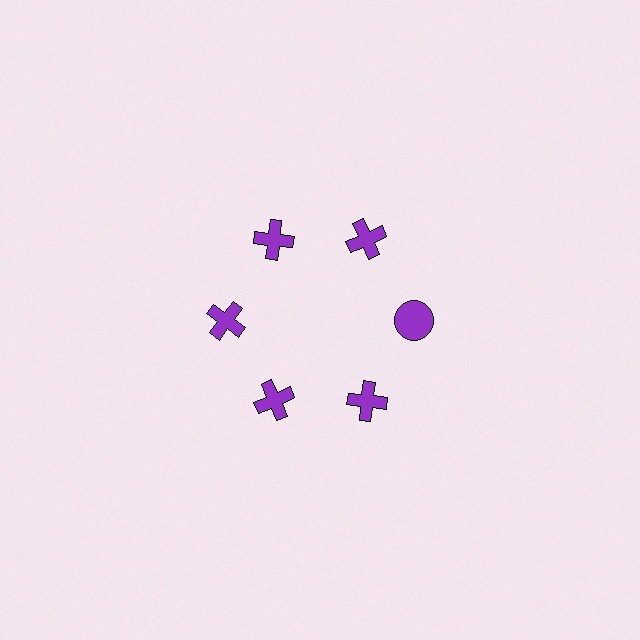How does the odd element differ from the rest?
It has a different shape: circle instead of cross.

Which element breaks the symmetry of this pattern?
The purple circle at roughly the 3 o'clock position breaks the symmetry. All other shapes are purple crosses.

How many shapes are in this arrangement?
There are 6 shapes arranged in a ring pattern.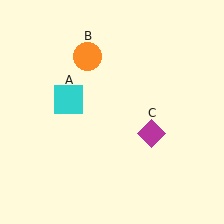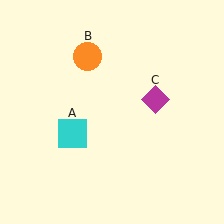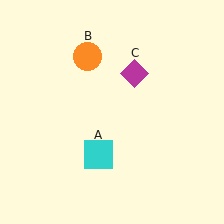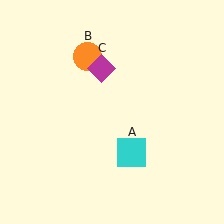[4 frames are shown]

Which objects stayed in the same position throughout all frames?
Orange circle (object B) remained stationary.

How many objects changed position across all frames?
2 objects changed position: cyan square (object A), magenta diamond (object C).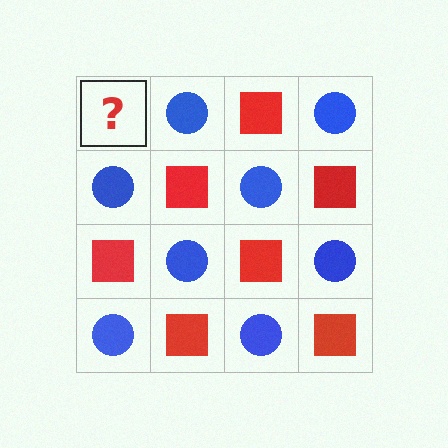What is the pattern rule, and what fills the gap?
The rule is that it alternates red square and blue circle in a checkerboard pattern. The gap should be filled with a red square.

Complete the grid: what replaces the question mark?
The question mark should be replaced with a red square.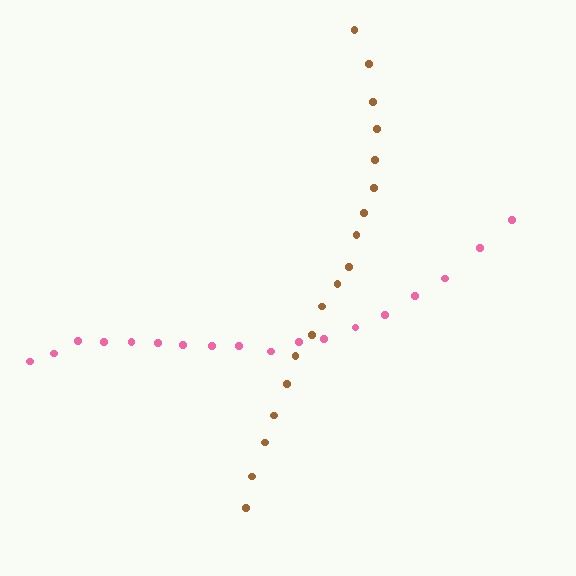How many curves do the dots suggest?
There are 2 distinct paths.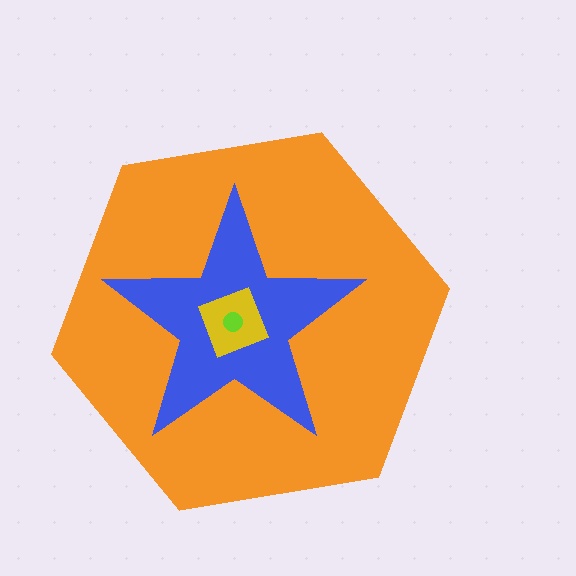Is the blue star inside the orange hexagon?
Yes.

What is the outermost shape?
The orange hexagon.